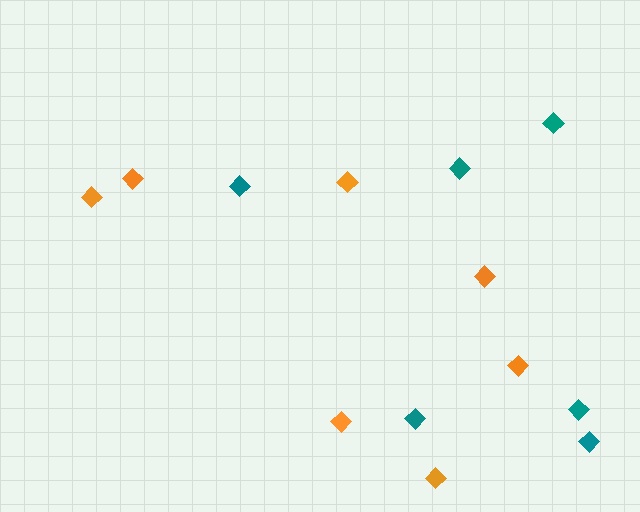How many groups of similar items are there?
There are 2 groups: one group of orange diamonds (7) and one group of teal diamonds (6).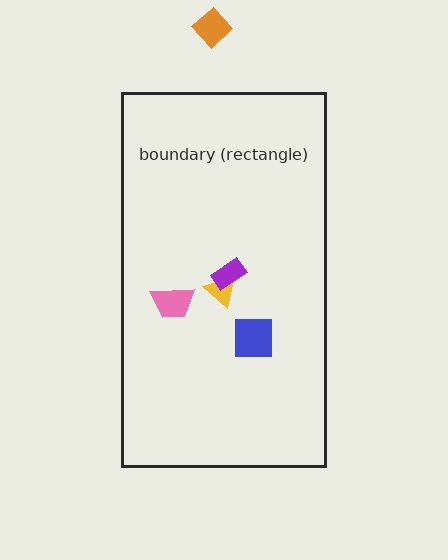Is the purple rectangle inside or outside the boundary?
Inside.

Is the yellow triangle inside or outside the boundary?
Inside.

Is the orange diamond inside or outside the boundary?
Outside.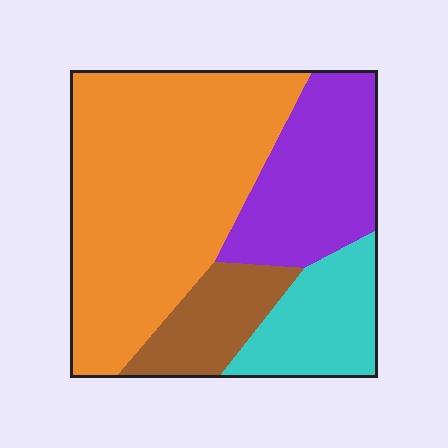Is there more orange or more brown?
Orange.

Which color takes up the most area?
Orange, at roughly 50%.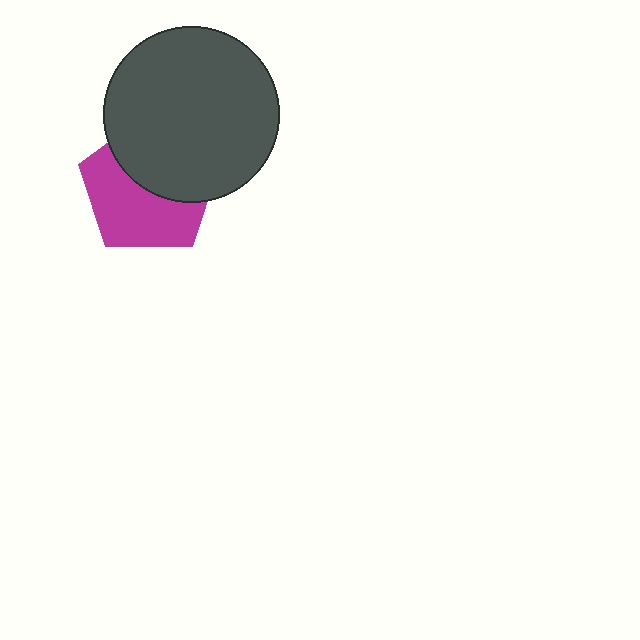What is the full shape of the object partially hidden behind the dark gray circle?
The partially hidden object is a magenta pentagon.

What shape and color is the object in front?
The object in front is a dark gray circle.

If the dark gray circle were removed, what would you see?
You would see the complete magenta pentagon.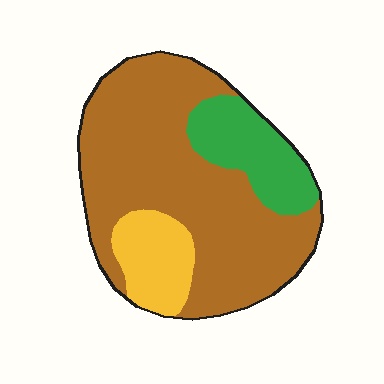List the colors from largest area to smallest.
From largest to smallest: brown, green, yellow.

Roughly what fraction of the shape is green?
Green takes up between a sixth and a third of the shape.